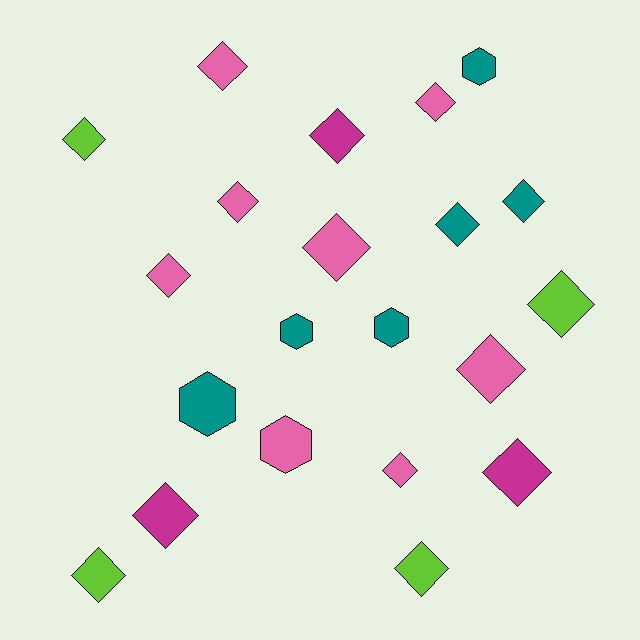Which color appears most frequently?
Pink, with 8 objects.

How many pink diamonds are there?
There are 7 pink diamonds.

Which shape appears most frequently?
Diamond, with 16 objects.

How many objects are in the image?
There are 21 objects.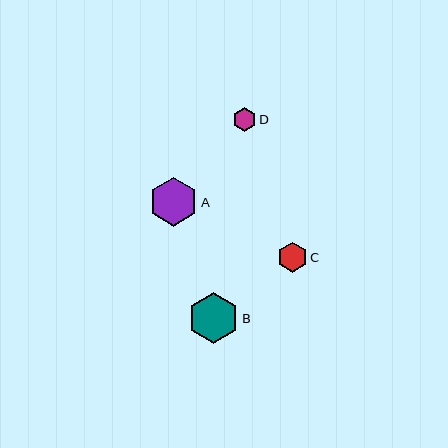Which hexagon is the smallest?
Hexagon D is the smallest with a size of approximately 24 pixels.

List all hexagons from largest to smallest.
From largest to smallest: B, A, C, D.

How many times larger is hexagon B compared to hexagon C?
Hexagon B is approximately 1.7 times the size of hexagon C.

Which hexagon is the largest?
Hexagon B is the largest with a size of approximately 51 pixels.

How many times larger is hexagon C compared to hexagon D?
Hexagon C is approximately 1.3 times the size of hexagon D.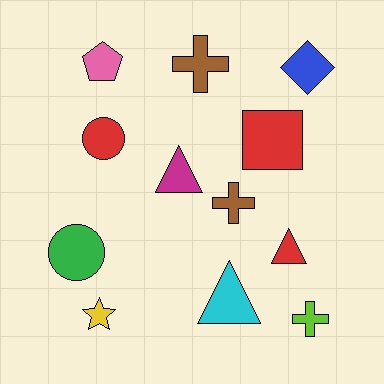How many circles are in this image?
There are 2 circles.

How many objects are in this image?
There are 12 objects.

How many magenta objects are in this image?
There is 1 magenta object.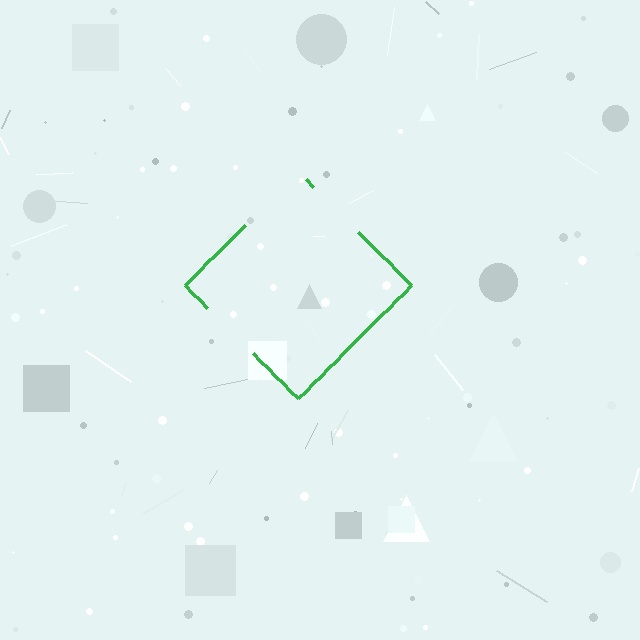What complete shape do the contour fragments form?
The contour fragments form a diamond.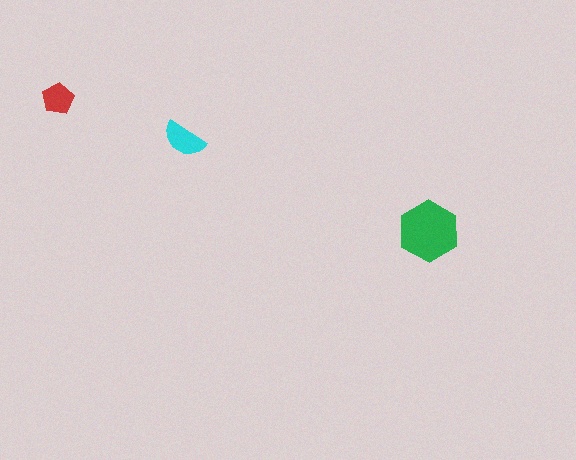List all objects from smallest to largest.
The red pentagon, the cyan semicircle, the green hexagon.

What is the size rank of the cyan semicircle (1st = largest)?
2nd.